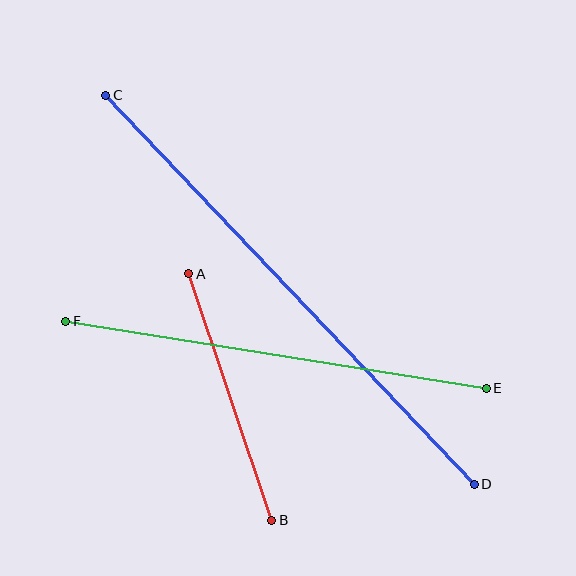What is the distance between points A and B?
The distance is approximately 260 pixels.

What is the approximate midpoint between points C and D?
The midpoint is at approximately (290, 290) pixels.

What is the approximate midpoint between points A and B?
The midpoint is at approximately (230, 397) pixels.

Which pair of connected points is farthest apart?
Points C and D are farthest apart.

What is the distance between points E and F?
The distance is approximately 426 pixels.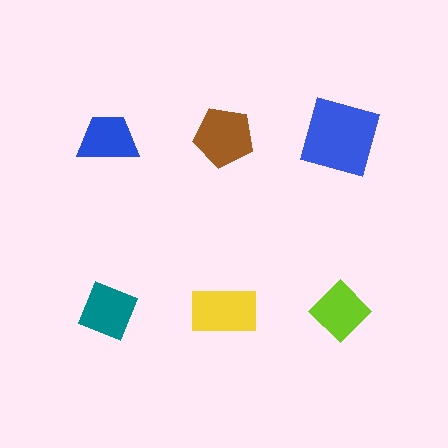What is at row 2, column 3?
A lime diamond.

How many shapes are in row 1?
3 shapes.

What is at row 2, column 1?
A teal diamond.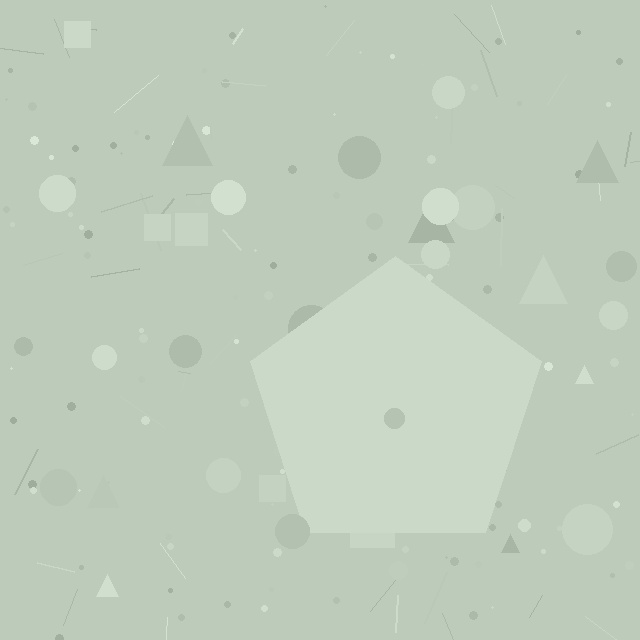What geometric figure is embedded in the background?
A pentagon is embedded in the background.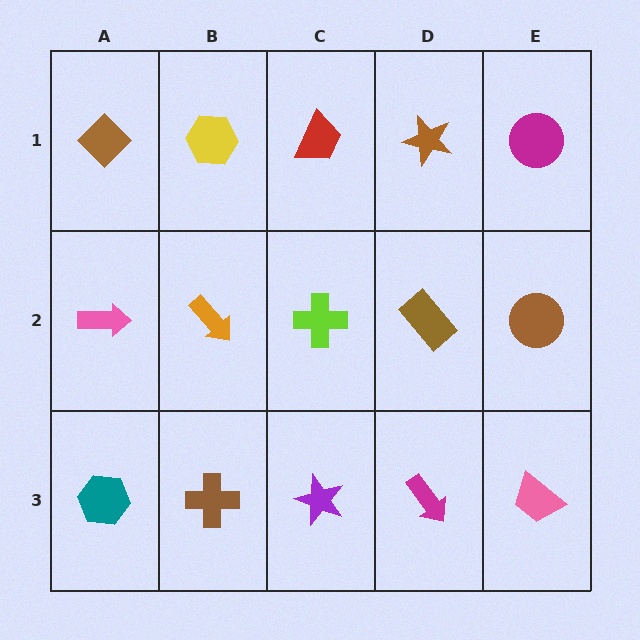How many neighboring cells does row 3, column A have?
2.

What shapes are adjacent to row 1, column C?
A lime cross (row 2, column C), a yellow hexagon (row 1, column B), a brown star (row 1, column D).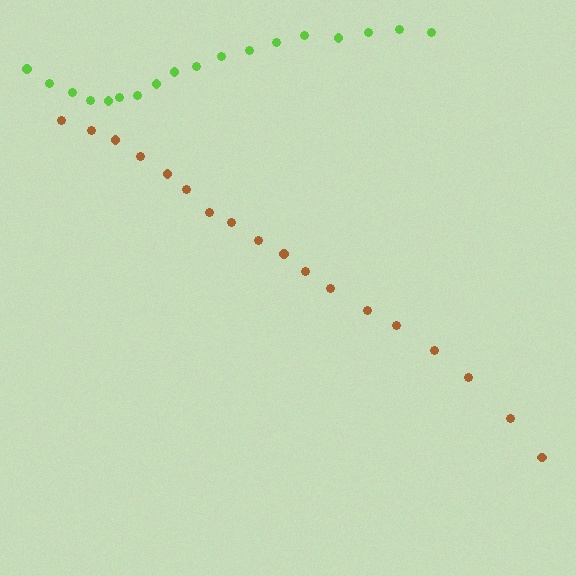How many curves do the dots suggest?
There are 2 distinct paths.